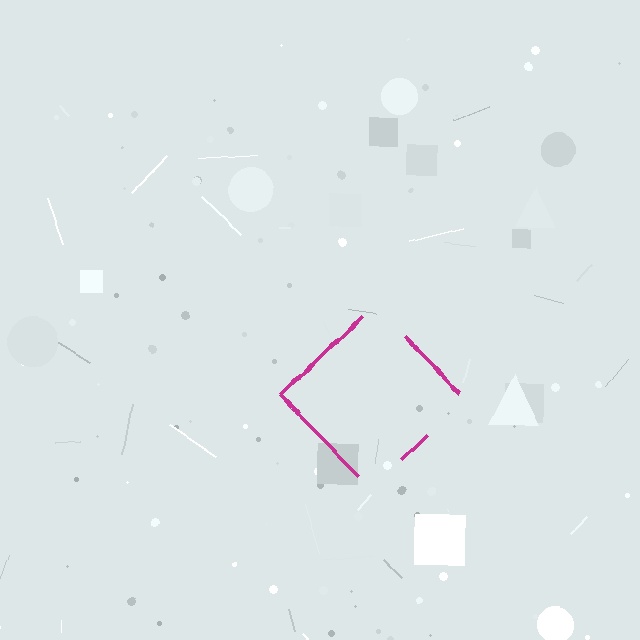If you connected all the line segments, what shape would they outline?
They would outline a diamond.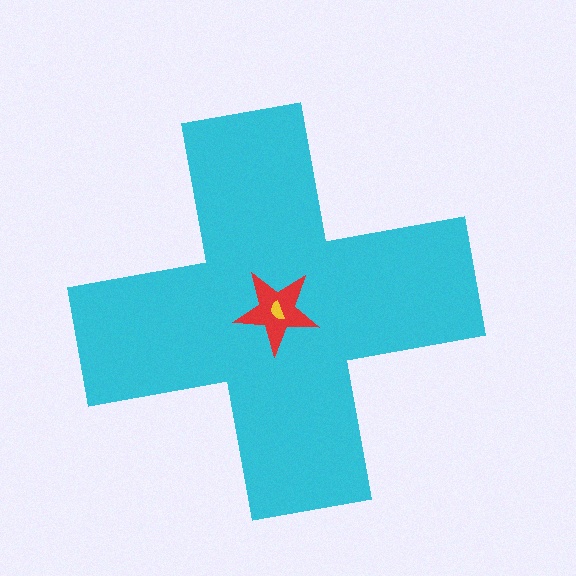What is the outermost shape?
The cyan cross.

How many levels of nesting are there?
3.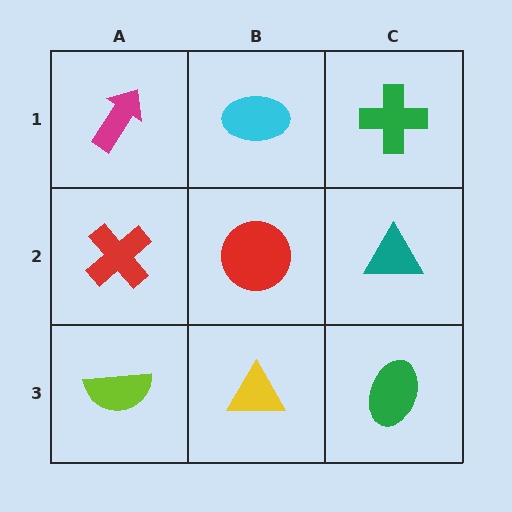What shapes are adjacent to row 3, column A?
A red cross (row 2, column A), a yellow triangle (row 3, column B).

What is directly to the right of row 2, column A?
A red circle.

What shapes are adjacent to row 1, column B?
A red circle (row 2, column B), a magenta arrow (row 1, column A), a green cross (row 1, column C).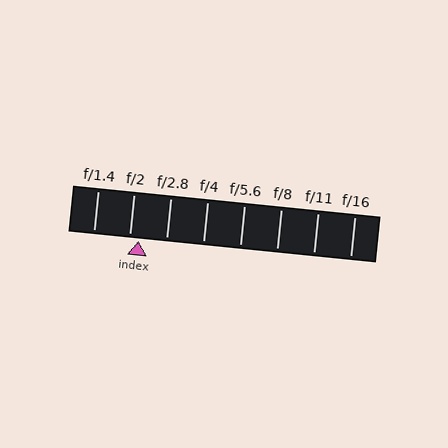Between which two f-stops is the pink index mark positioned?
The index mark is between f/2 and f/2.8.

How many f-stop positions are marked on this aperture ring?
There are 8 f-stop positions marked.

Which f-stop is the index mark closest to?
The index mark is closest to f/2.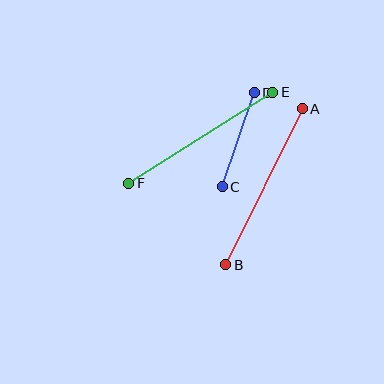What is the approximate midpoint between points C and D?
The midpoint is at approximately (238, 140) pixels.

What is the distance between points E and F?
The distance is approximately 170 pixels.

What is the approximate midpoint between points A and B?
The midpoint is at approximately (264, 187) pixels.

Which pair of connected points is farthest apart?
Points A and B are farthest apart.